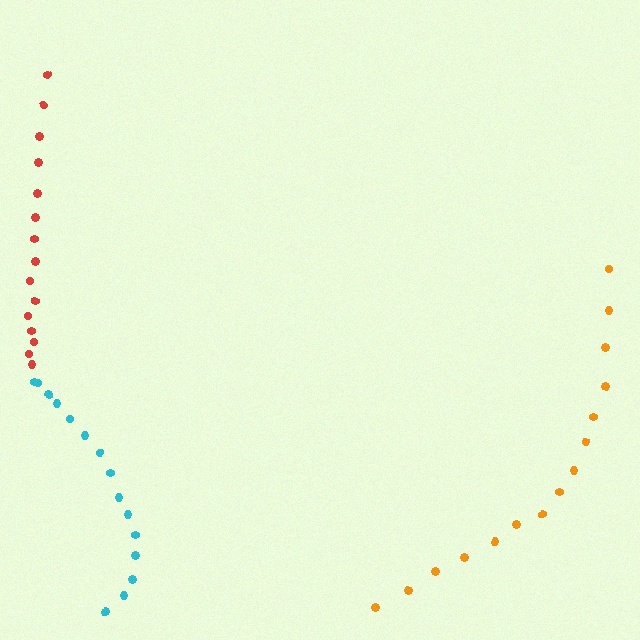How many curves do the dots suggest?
There are 3 distinct paths.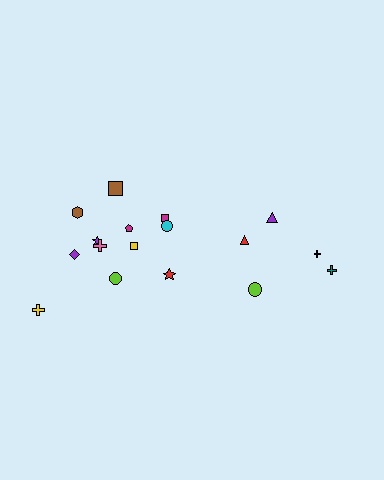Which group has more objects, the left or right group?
The left group.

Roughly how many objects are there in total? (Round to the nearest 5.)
Roughly 15 objects in total.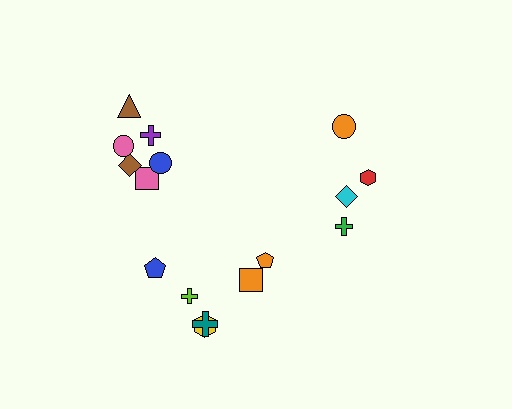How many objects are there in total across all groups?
There are 16 objects.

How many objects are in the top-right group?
There are 4 objects.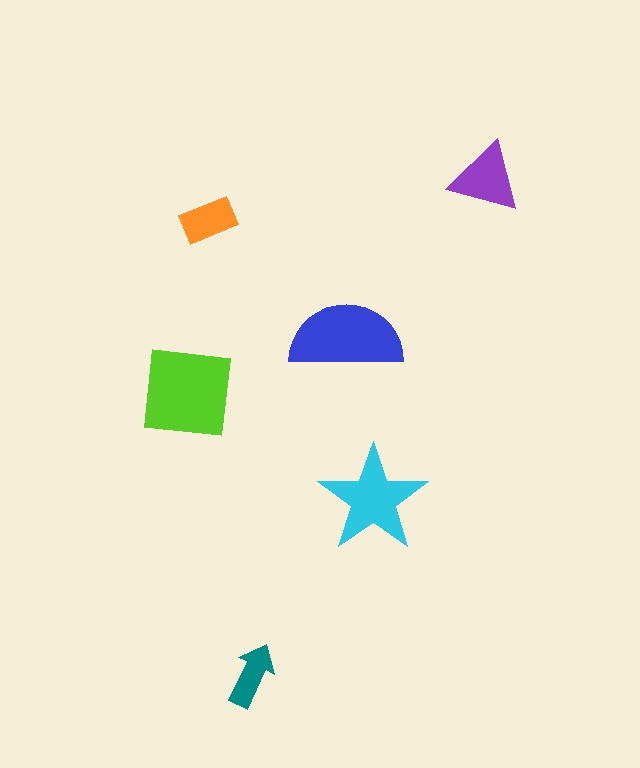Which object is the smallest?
The teal arrow.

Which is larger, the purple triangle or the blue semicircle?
The blue semicircle.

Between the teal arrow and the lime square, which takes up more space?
The lime square.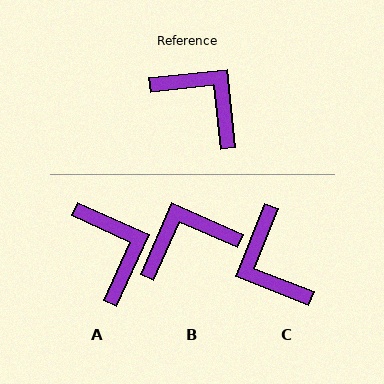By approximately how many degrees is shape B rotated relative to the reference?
Approximately 61 degrees counter-clockwise.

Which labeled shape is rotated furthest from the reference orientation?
C, about 153 degrees away.